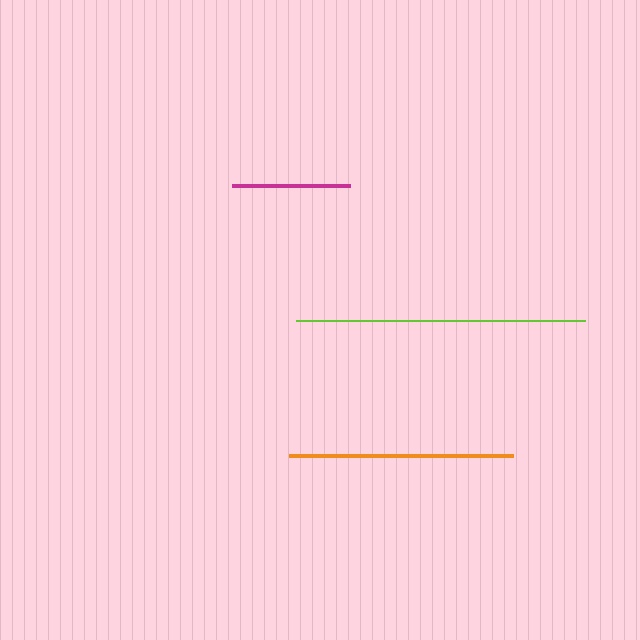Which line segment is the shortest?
The magenta line is the shortest at approximately 118 pixels.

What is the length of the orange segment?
The orange segment is approximately 225 pixels long.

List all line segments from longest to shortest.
From longest to shortest: lime, orange, magenta.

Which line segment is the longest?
The lime line is the longest at approximately 289 pixels.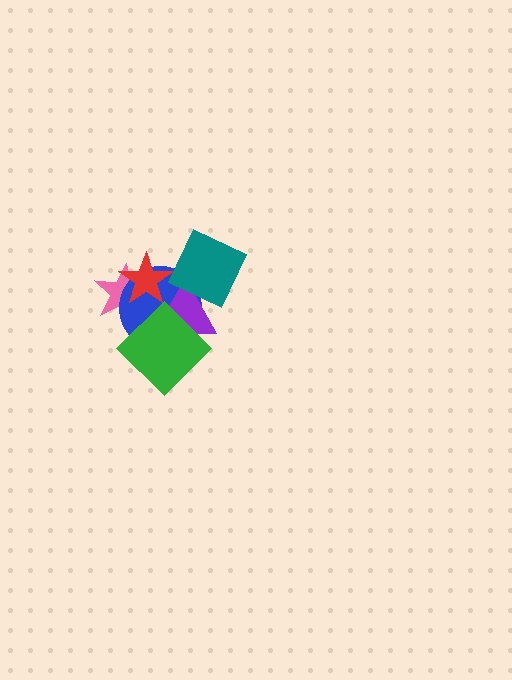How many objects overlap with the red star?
3 objects overlap with the red star.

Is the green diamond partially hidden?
No, no other shape covers it.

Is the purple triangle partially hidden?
Yes, it is partially covered by another shape.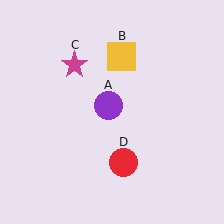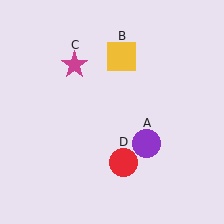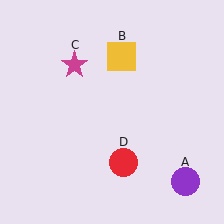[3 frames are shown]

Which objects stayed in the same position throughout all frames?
Yellow square (object B) and magenta star (object C) and red circle (object D) remained stationary.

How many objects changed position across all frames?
1 object changed position: purple circle (object A).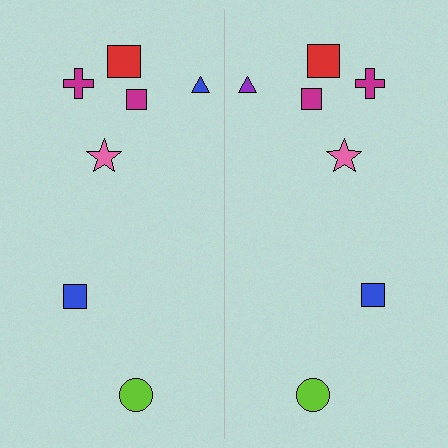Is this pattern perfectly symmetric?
No, the pattern is not perfectly symmetric. The purple triangle on the right side breaks the symmetry — its mirror counterpart is blue.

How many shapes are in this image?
There are 14 shapes in this image.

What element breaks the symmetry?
The purple triangle on the right side breaks the symmetry — its mirror counterpart is blue.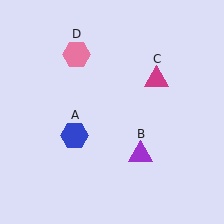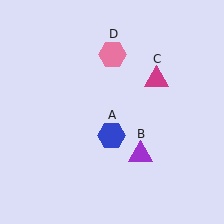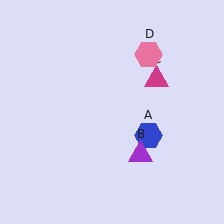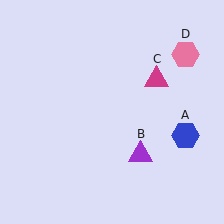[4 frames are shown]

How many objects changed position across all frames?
2 objects changed position: blue hexagon (object A), pink hexagon (object D).